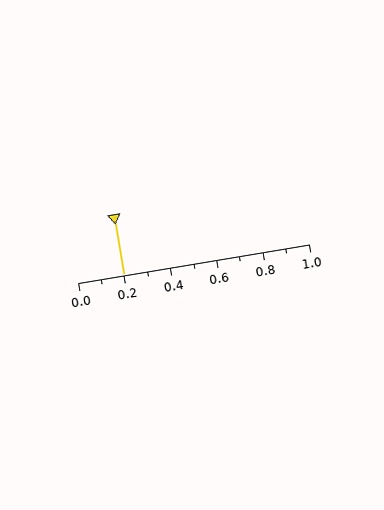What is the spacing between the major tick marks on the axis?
The major ticks are spaced 0.2 apart.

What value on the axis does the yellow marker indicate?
The marker indicates approximately 0.2.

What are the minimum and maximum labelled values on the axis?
The axis runs from 0.0 to 1.0.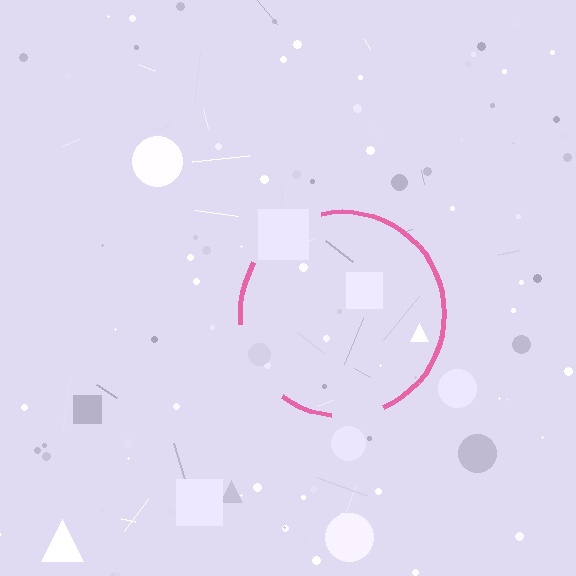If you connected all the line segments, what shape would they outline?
They would outline a circle.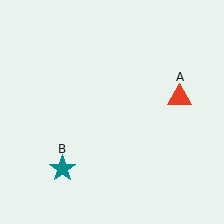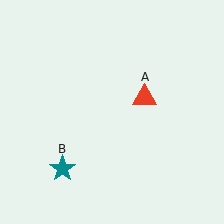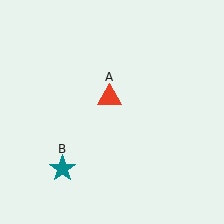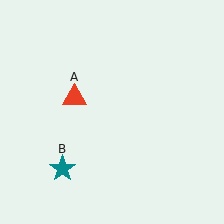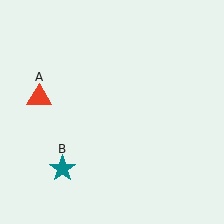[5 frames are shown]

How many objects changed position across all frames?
1 object changed position: red triangle (object A).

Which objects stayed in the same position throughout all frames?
Teal star (object B) remained stationary.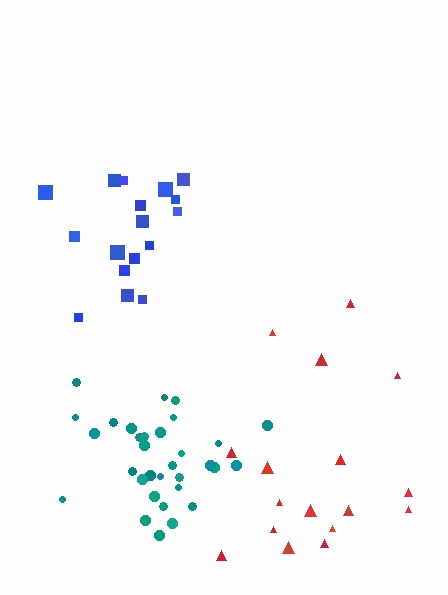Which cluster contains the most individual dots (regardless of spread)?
Teal (32).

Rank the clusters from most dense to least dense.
teal, blue, red.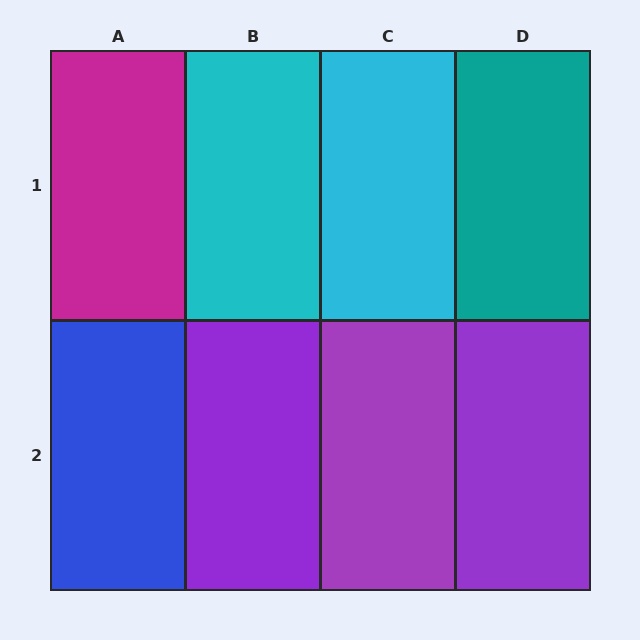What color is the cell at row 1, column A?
Magenta.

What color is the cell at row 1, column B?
Cyan.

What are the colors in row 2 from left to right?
Blue, purple, purple, purple.